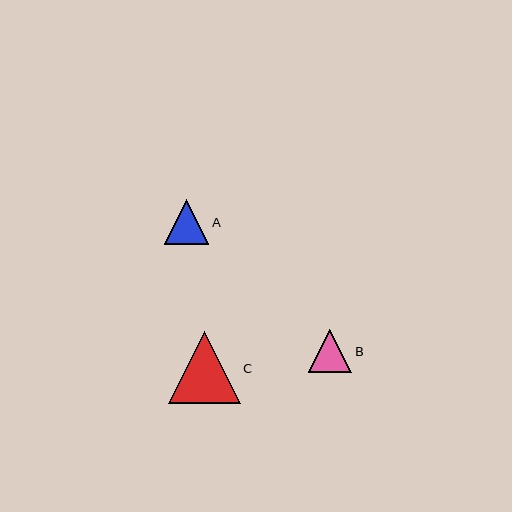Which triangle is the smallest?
Triangle B is the smallest with a size of approximately 43 pixels.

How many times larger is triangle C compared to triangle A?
Triangle C is approximately 1.6 times the size of triangle A.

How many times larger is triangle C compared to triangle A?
Triangle C is approximately 1.6 times the size of triangle A.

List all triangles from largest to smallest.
From largest to smallest: C, A, B.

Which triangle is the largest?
Triangle C is the largest with a size of approximately 72 pixels.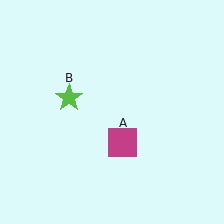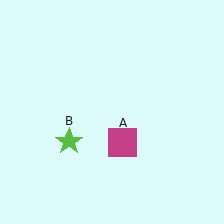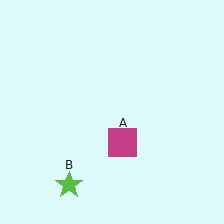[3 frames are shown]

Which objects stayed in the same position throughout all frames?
Magenta square (object A) remained stationary.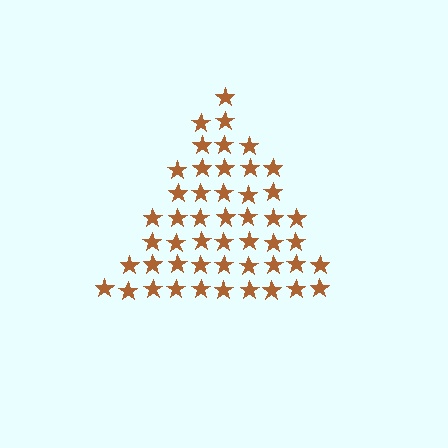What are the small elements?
The small elements are stars.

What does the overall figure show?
The overall figure shows a triangle.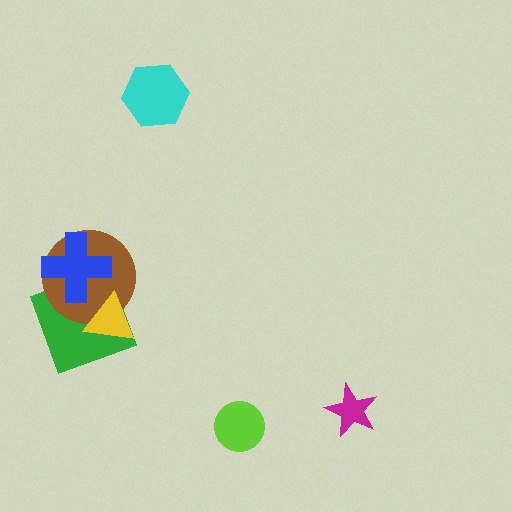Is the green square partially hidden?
Yes, it is partially covered by another shape.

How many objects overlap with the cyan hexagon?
0 objects overlap with the cyan hexagon.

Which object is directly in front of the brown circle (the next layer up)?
The blue cross is directly in front of the brown circle.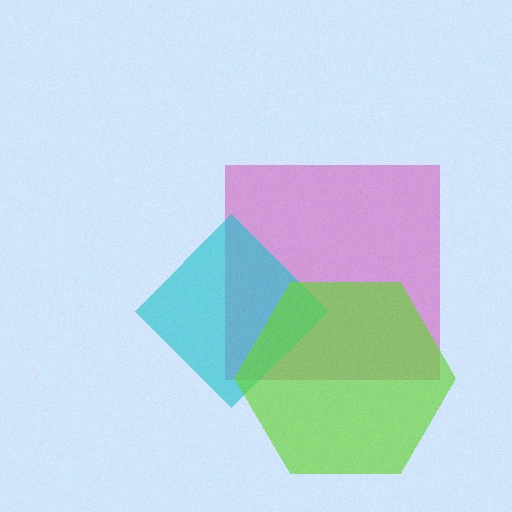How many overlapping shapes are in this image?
There are 3 overlapping shapes in the image.